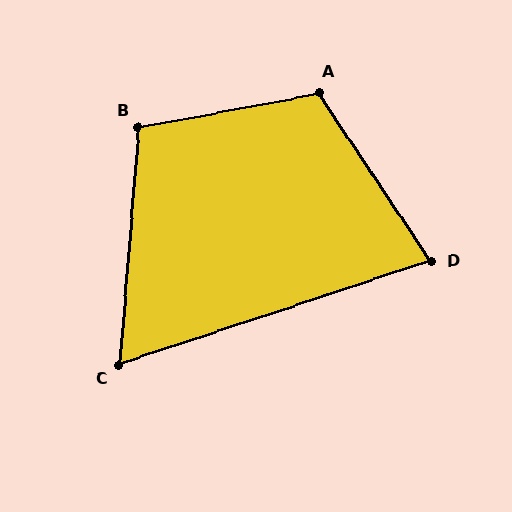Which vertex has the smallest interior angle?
C, at approximately 67 degrees.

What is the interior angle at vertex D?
Approximately 75 degrees (acute).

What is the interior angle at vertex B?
Approximately 105 degrees (obtuse).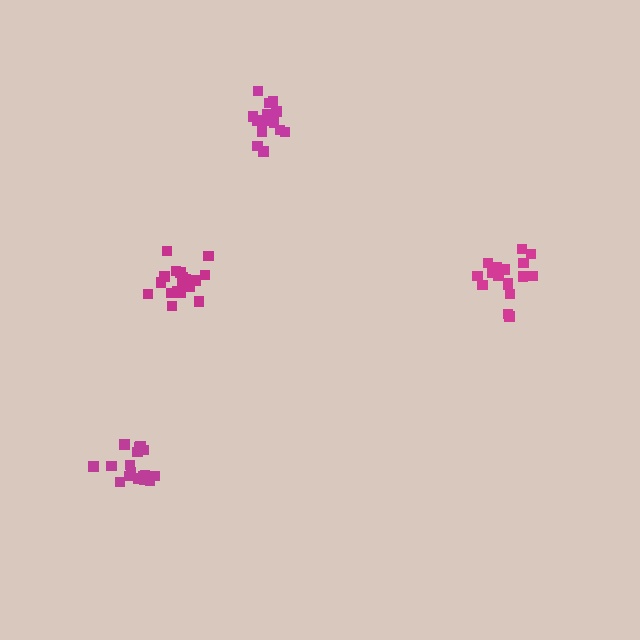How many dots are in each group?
Group 1: 17 dots, Group 2: 19 dots, Group 3: 20 dots, Group 4: 15 dots (71 total).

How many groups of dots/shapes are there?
There are 4 groups.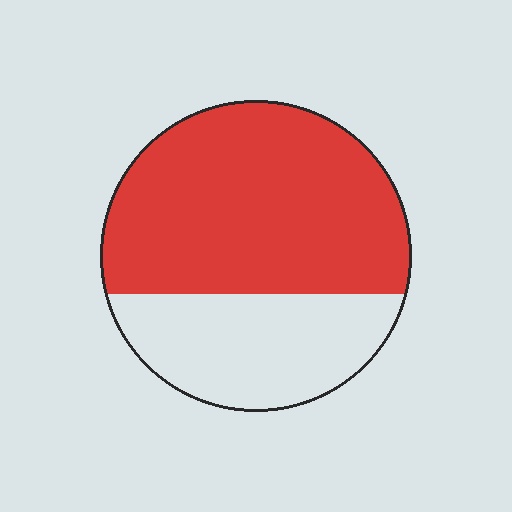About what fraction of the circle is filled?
About two thirds (2/3).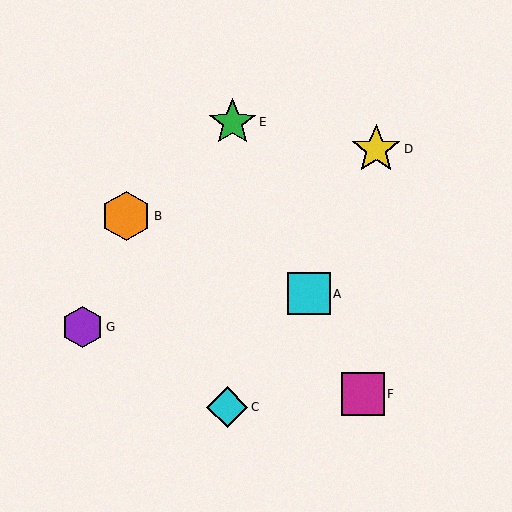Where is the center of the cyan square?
The center of the cyan square is at (309, 294).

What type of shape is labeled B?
Shape B is an orange hexagon.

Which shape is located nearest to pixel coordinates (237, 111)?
The green star (labeled E) at (233, 122) is nearest to that location.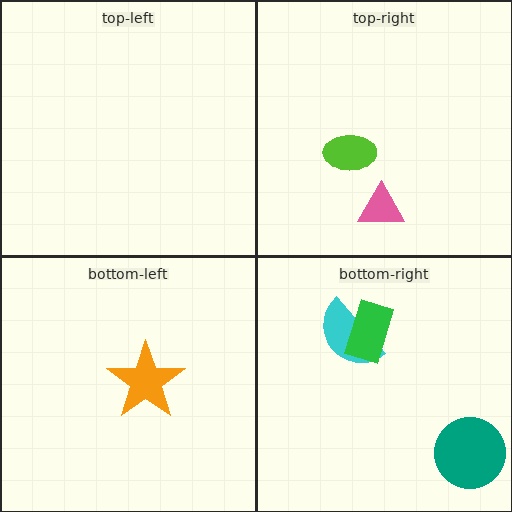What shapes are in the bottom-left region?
The orange star.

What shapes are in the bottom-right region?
The cyan semicircle, the green rectangle, the teal circle.